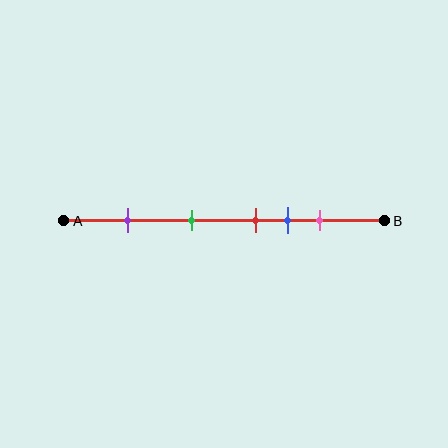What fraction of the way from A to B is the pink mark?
The pink mark is approximately 80% (0.8) of the way from A to B.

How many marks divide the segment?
There are 5 marks dividing the segment.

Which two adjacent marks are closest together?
The red and blue marks are the closest adjacent pair.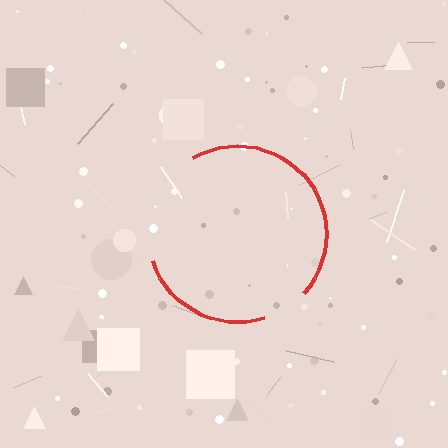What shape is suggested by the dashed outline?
The dashed outline suggests a circle.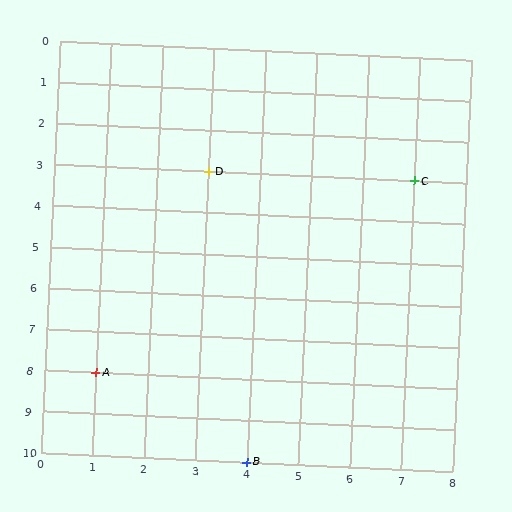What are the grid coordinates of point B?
Point B is at grid coordinates (4, 10).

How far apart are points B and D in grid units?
Points B and D are 1 column and 7 rows apart (about 7.1 grid units diagonally).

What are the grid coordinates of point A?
Point A is at grid coordinates (1, 8).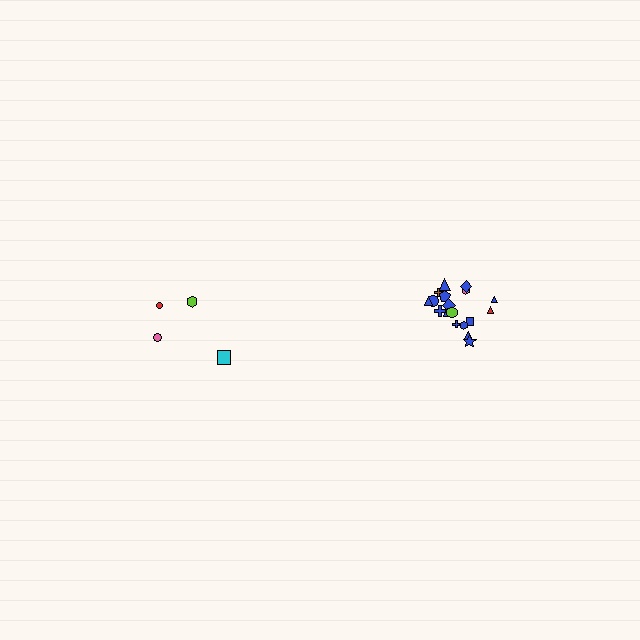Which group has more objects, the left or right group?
The right group.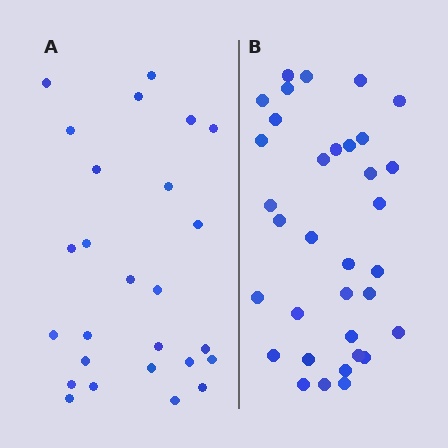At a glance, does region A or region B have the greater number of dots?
Region B (the right region) has more dots.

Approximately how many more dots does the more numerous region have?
Region B has roughly 8 or so more dots than region A.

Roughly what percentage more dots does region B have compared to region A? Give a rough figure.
About 30% more.